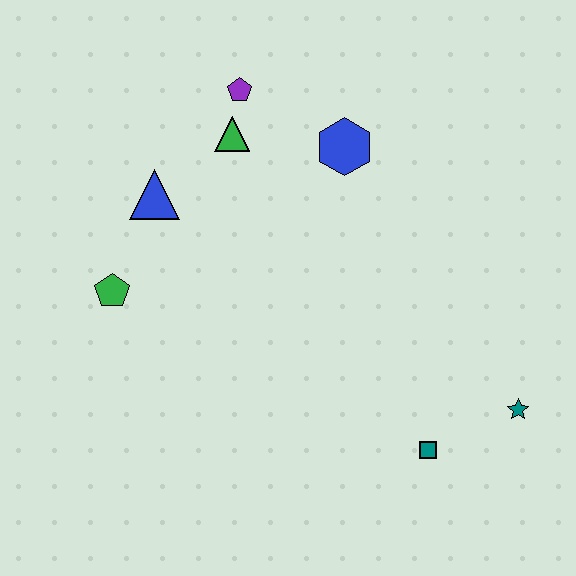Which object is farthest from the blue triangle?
The teal star is farthest from the blue triangle.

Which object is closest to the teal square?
The teal star is closest to the teal square.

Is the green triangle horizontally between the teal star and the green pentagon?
Yes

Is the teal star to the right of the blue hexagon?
Yes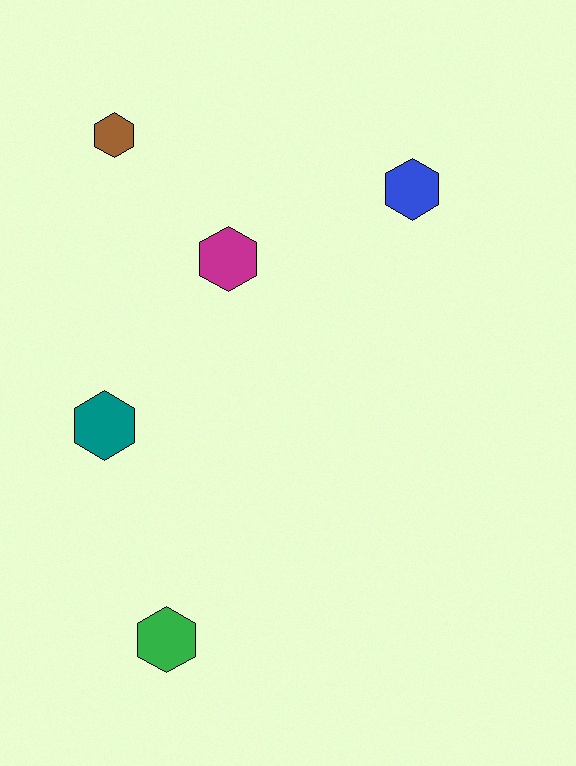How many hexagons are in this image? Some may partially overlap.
There are 5 hexagons.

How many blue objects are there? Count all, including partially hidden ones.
There is 1 blue object.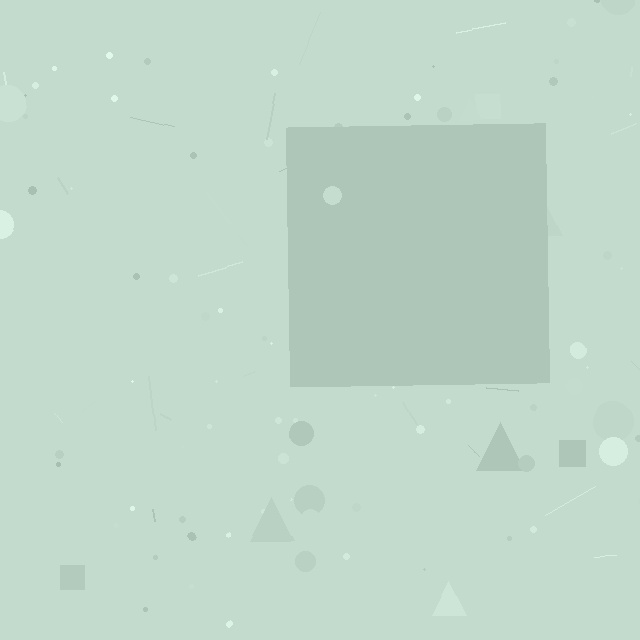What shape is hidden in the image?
A square is hidden in the image.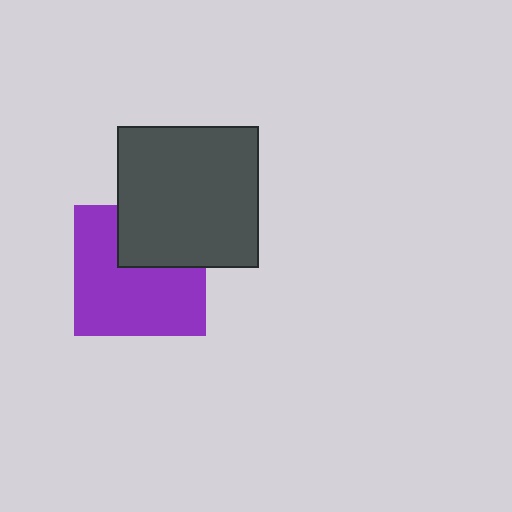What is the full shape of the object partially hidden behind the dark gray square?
The partially hidden object is a purple square.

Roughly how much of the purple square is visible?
Most of it is visible (roughly 68%).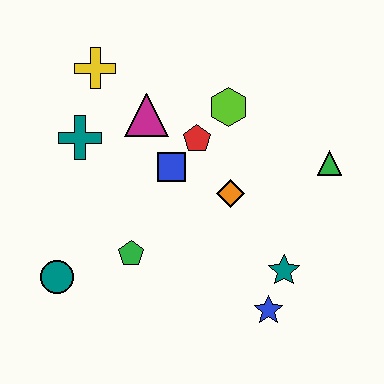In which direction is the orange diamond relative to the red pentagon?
The orange diamond is below the red pentagon.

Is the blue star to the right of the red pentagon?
Yes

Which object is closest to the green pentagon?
The teal circle is closest to the green pentagon.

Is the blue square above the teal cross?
No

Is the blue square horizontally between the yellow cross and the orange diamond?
Yes